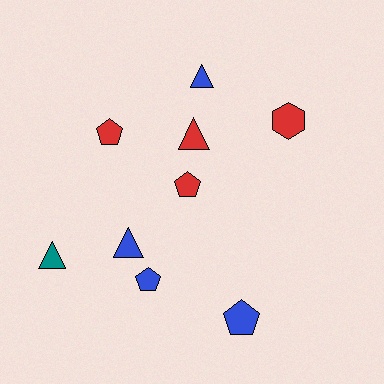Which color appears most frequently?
Red, with 4 objects.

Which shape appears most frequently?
Triangle, with 4 objects.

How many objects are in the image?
There are 9 objects.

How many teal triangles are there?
There is 1 teal triangle.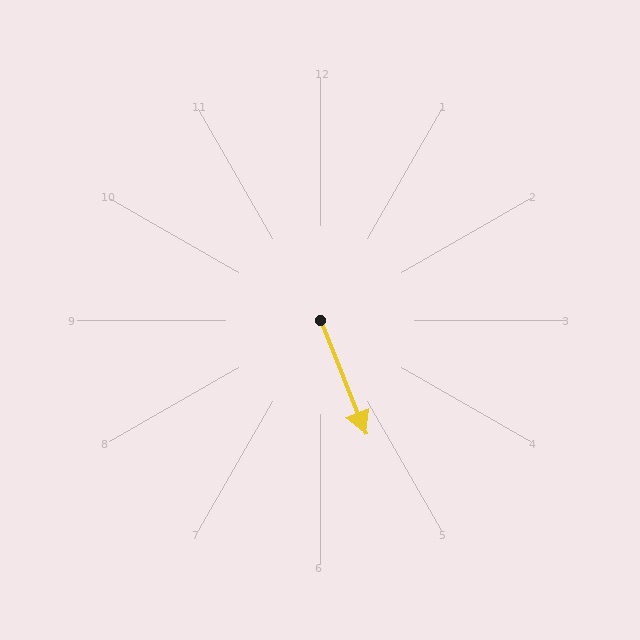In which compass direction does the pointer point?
South.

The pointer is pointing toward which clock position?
Roughly 5 o'clock.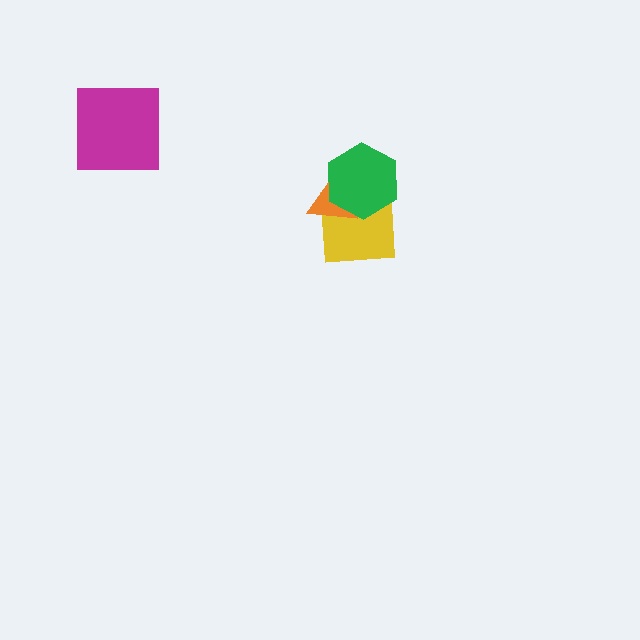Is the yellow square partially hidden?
Yes, it is partially covered by another shape.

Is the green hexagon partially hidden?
No, no other shape covers it.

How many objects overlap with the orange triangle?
2 objects overlap with the orange triangle.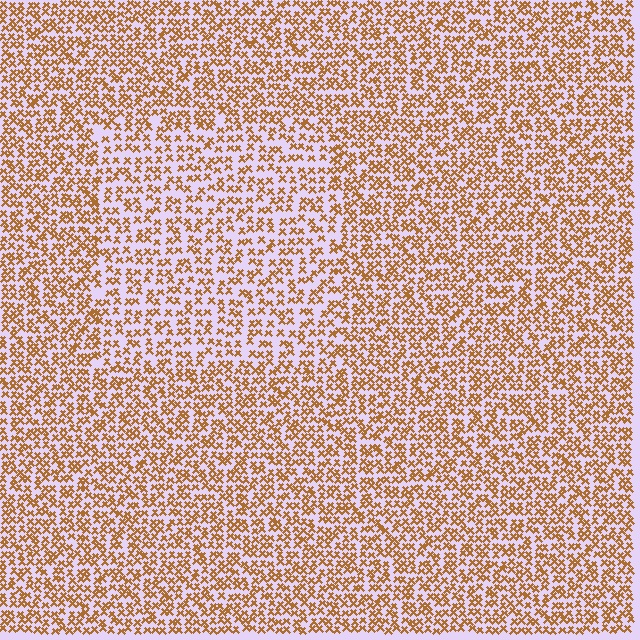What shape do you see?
I see a rectangle.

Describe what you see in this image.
The image contains small brown elements arranged at two different densities. A rectangle-shaped region is visible where the elements are less densely packed than the surrounding area.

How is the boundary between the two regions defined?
The boundary is defined by a change in element density (approximately 1.5x ratio). All elements are the same color, size, and shape.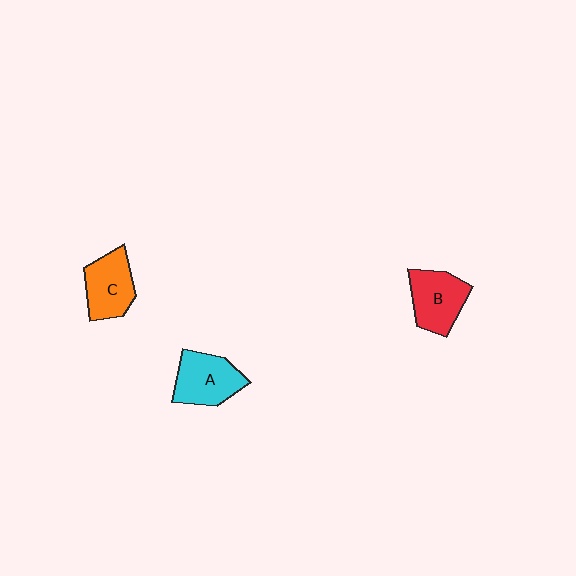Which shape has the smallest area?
Shape C (orange).